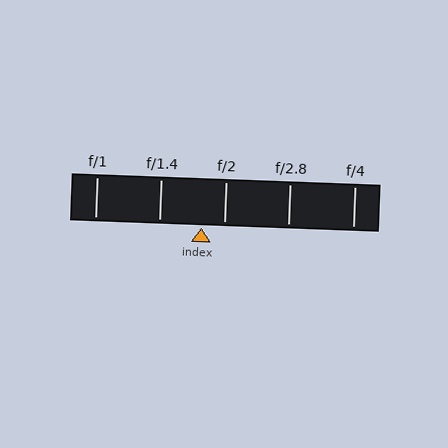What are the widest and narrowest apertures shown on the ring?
The widest aperture shown is f/1 and the narrowest is f/4.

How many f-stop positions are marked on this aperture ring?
There are 5 f-stop positions marked.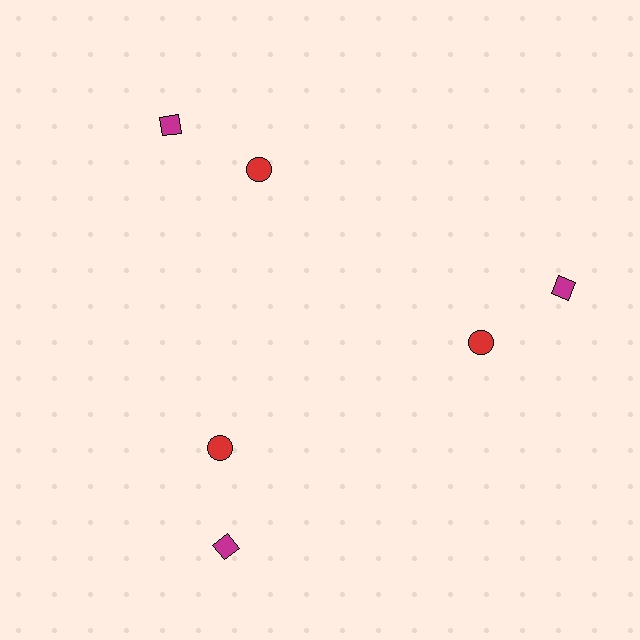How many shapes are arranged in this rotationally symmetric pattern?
There are 6 shapes, arranged in 3 groups of 2.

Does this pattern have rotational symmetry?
Yes, this pattern has 3-fold rotational symmetry. It looks the same after rotating 120 degrees around the center.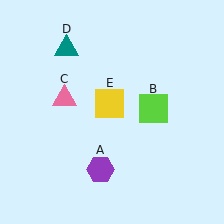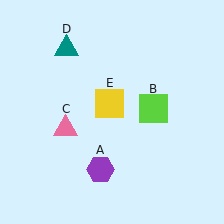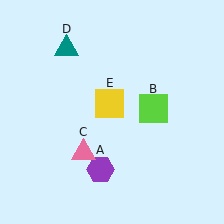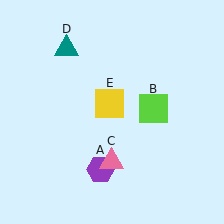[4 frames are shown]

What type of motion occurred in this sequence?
The pink triangle (object C) rotated counterclockwise around the center of the scene.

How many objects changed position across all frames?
1 object changed position: pink triangle (object C).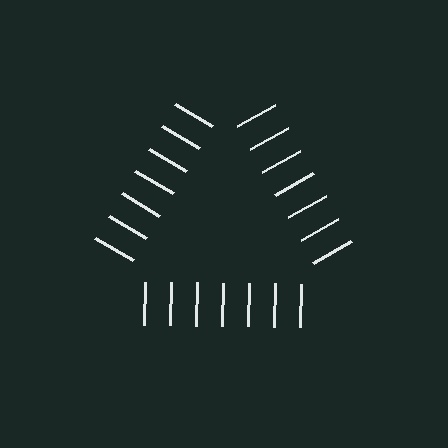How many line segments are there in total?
21 — 7 along each of the 3 edges.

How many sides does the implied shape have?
3 sides — the line-ends trace a triangle.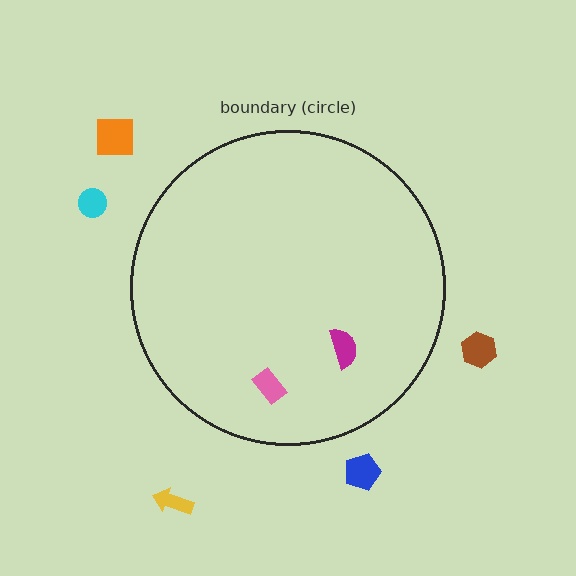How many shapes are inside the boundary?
2 inside, 5 outside.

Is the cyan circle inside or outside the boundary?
Outside.